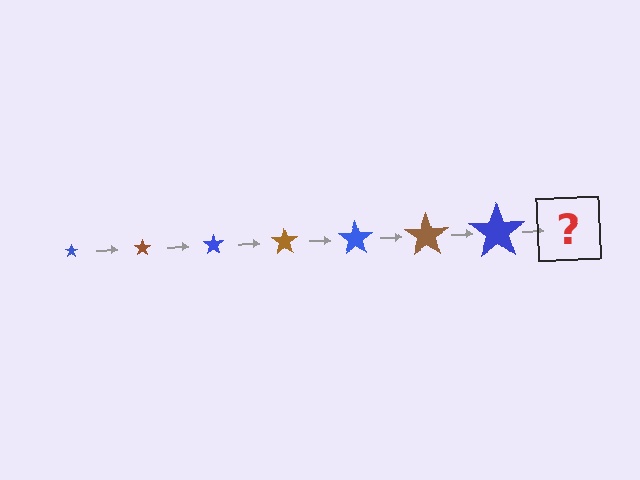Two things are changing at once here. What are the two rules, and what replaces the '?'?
The two rules are that the star grows larger each step and the color cycles through blue and brown. The '?' should be a brown star, larger than the previous one.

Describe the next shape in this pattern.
It should be a brown star, larger than the previous one.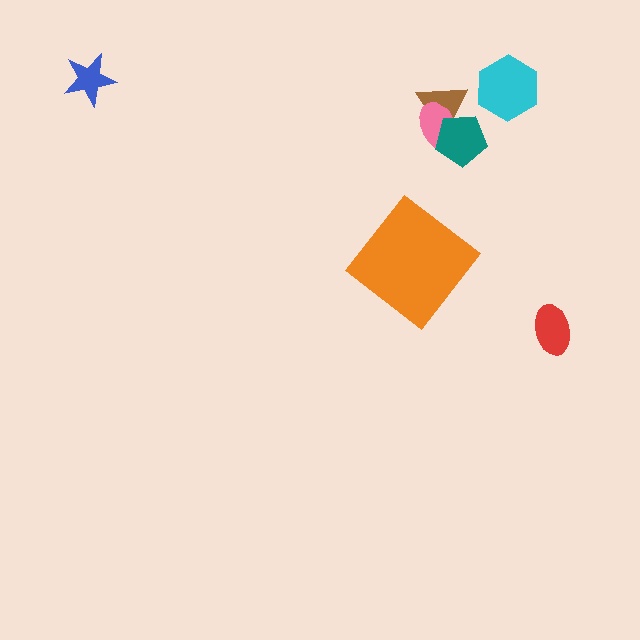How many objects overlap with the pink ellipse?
2 objects overlap with the pink ellipse.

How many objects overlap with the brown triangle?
2 objects overlap with the brown triangle.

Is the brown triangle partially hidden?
Yes, it is partially covered by another shape.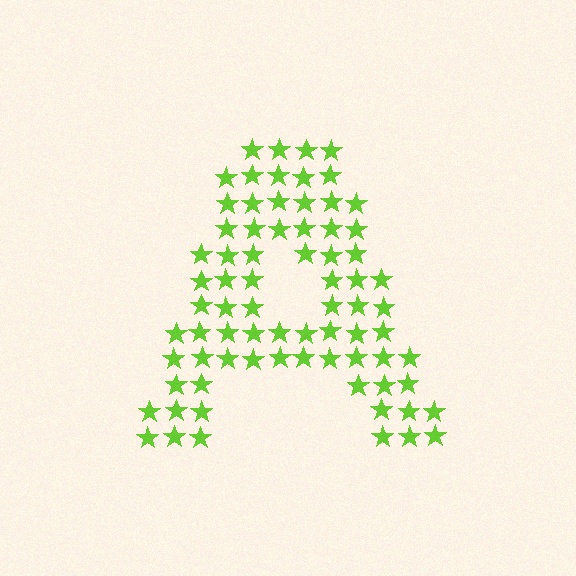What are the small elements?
The small elements are stars.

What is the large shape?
The large shape is the letter A.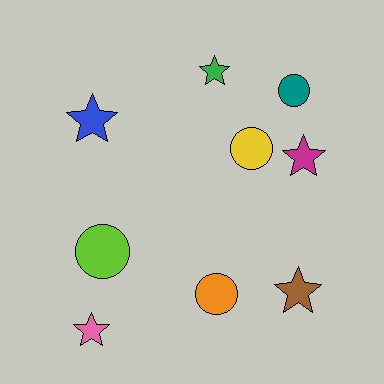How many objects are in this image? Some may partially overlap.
There are 9 objects.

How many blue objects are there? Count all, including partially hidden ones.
There is 1 blue object.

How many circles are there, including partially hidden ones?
There are 4 circles.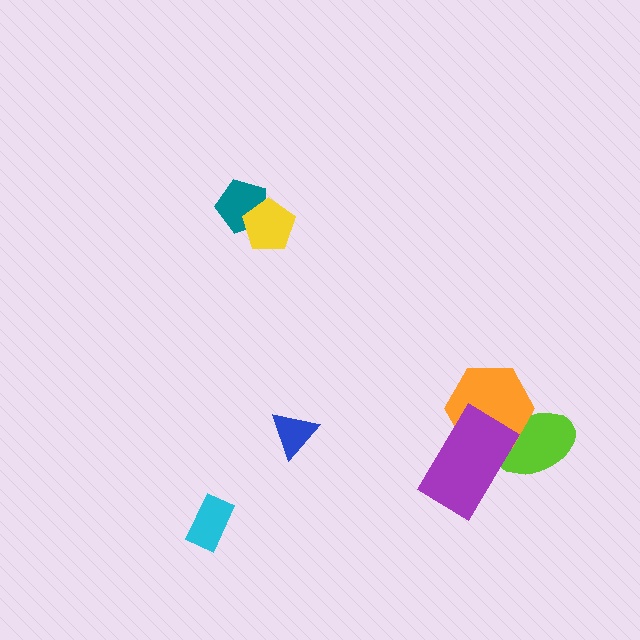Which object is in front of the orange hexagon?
The purple rectangle is in front of the orange hexagon.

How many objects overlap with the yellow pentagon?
1 object overlaps with the yellow pentagon.